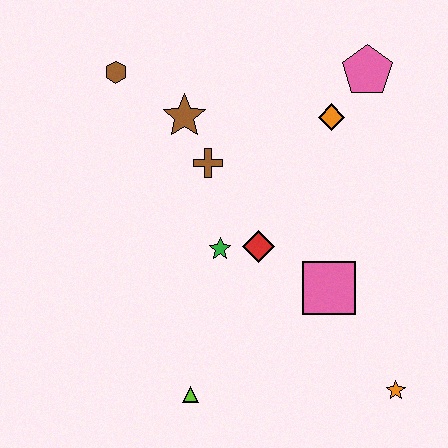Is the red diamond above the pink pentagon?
No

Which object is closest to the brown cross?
The brown star is closest to the brown cross.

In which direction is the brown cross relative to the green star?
The brown cross is above the green star.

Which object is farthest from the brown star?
The orange star is farthest from the brown star.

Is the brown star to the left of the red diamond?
Yes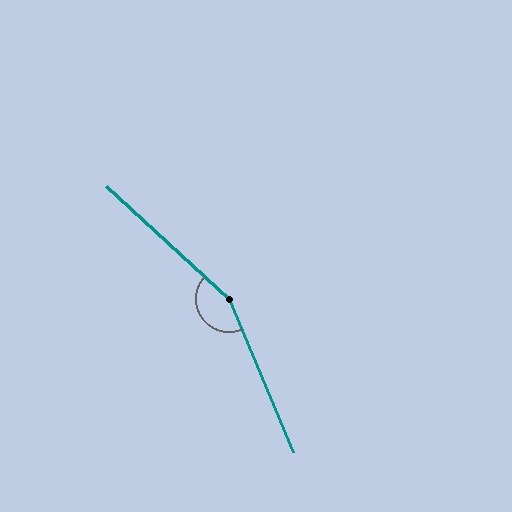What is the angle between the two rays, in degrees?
Approximately 156 degrees.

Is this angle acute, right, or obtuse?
It is obtuse.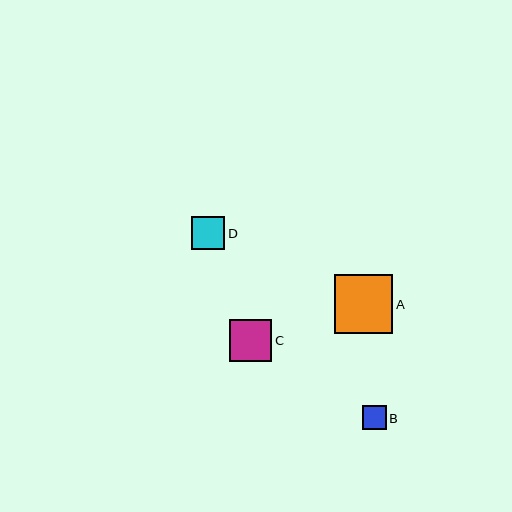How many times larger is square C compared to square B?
Square C is approximately 1.8 times the size of square B.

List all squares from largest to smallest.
From largest to smallest: A, C, D, B.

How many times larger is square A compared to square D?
Square A is approximately 1.8 times the size of square D.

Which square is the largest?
Square A is the largest with a size of approximately 59 pixels.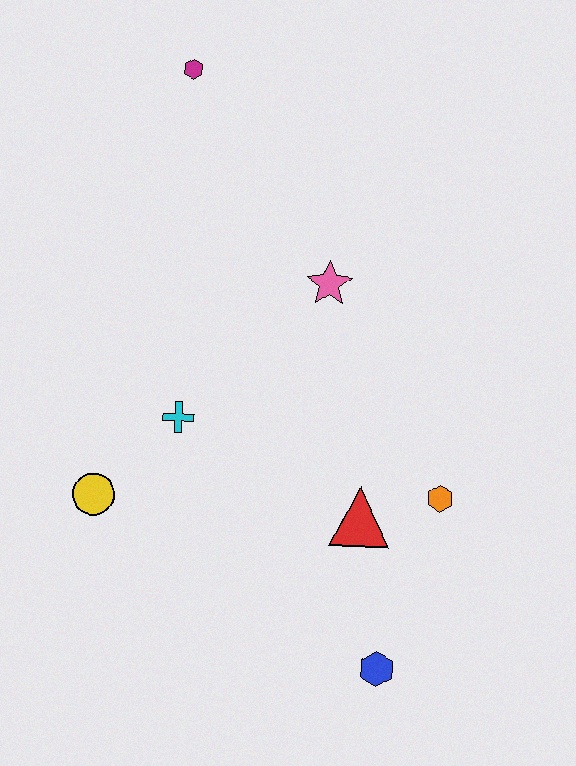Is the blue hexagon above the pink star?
No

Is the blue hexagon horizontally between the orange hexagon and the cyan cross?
Yes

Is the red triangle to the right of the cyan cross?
Yes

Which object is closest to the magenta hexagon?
The pink star is closest to the magenta hexagon.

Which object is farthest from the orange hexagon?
The magenta hexagon is farthest from the orange hexagon.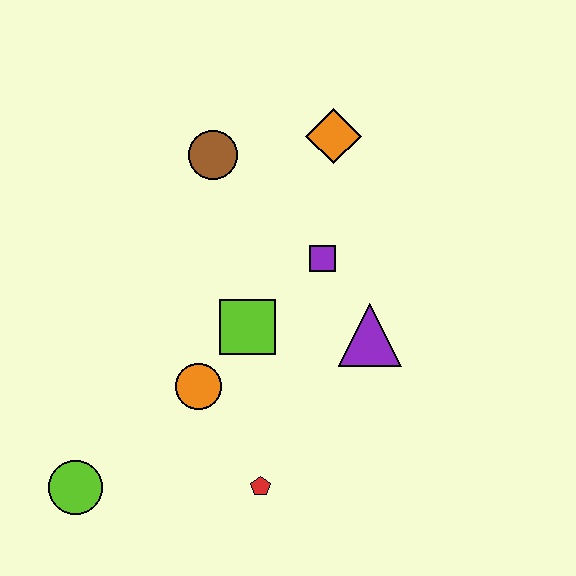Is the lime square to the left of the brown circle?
No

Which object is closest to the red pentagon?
The orange circle is closest to the red pentagon.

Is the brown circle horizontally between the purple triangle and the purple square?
No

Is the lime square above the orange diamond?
No